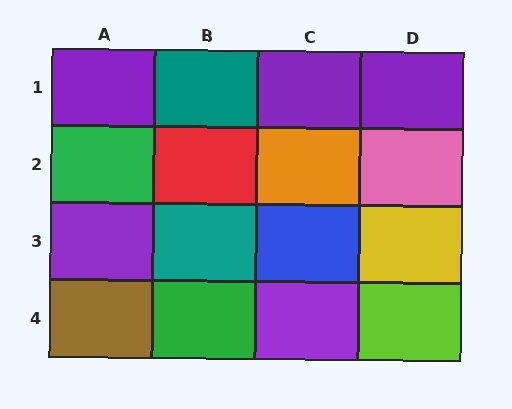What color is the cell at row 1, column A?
Purple.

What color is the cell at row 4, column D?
Lime.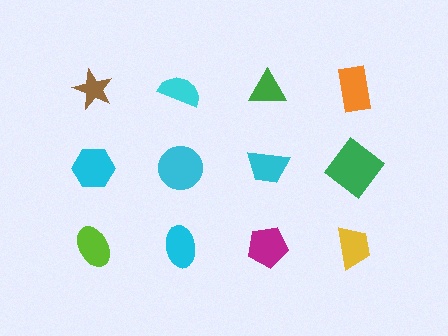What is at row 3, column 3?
A magenta pentagon.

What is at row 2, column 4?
A green diamond.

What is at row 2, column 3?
A cyan trapezoid.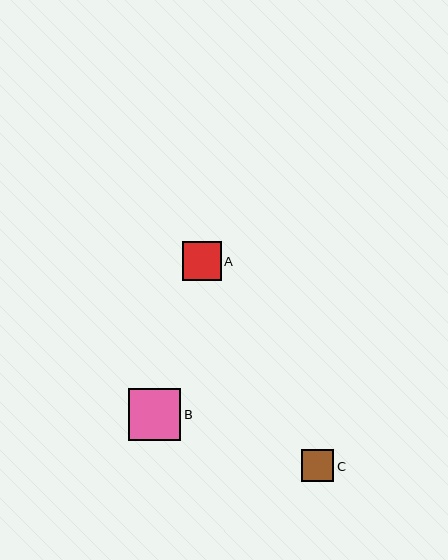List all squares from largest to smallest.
From largest to smallest: B, A, C.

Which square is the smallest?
Square C is the smallest with a size of approximately 32 pixels.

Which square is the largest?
Square B is the largest with a size of approximately 52 pixels.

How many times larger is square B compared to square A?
Square B is approximately 1.3 times the size of square A.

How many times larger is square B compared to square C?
Square B is approximately 1.6 times the size of square C.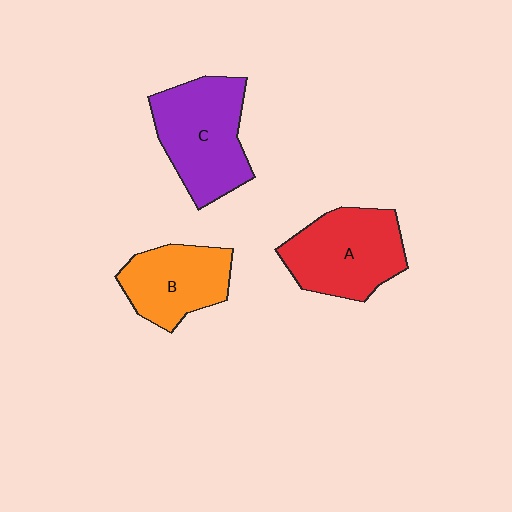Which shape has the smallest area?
Shape B (orange).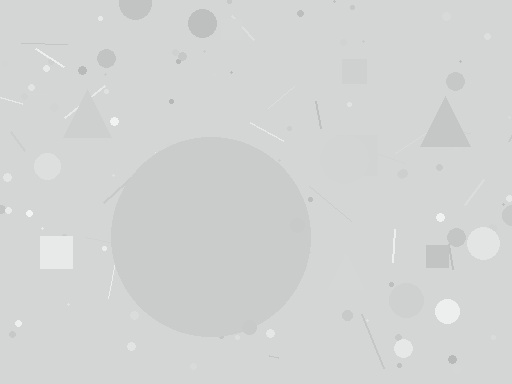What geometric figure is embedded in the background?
A circle is embedded in the background.